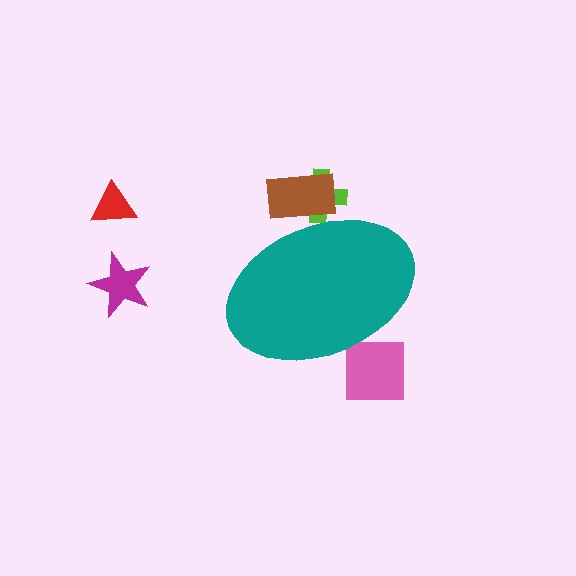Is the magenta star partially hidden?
No, the magenta star is fully visible.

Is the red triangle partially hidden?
No, the red triangle is fully visible.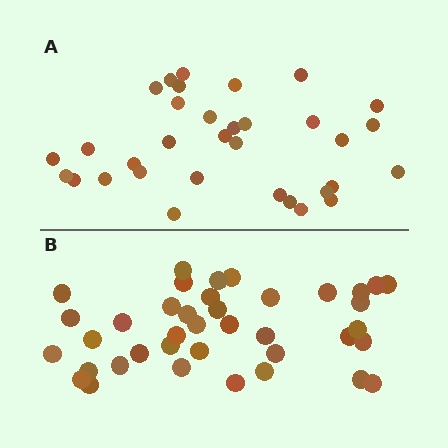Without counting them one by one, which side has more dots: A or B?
Region B (the bottom region) has more dots.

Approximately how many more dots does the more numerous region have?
Region B has about 6 more dots than region A.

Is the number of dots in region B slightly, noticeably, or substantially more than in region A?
Region B has only slightly more — the two regions are fairly close. The ratio is roughly 1.2 to 1.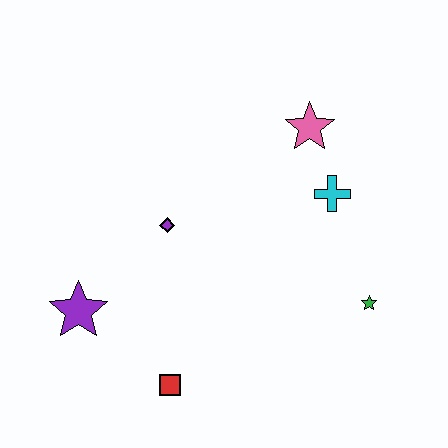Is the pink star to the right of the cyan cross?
No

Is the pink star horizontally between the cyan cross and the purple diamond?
Yes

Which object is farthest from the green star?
The purple star is farthest from the green star.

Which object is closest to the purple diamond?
The purple star is closest to the purple diamond.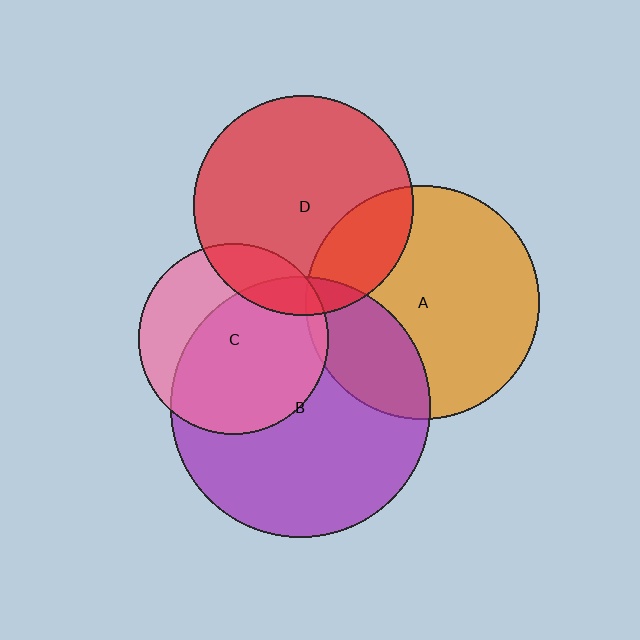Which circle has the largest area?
Circle B (purple).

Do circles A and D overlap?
Yes.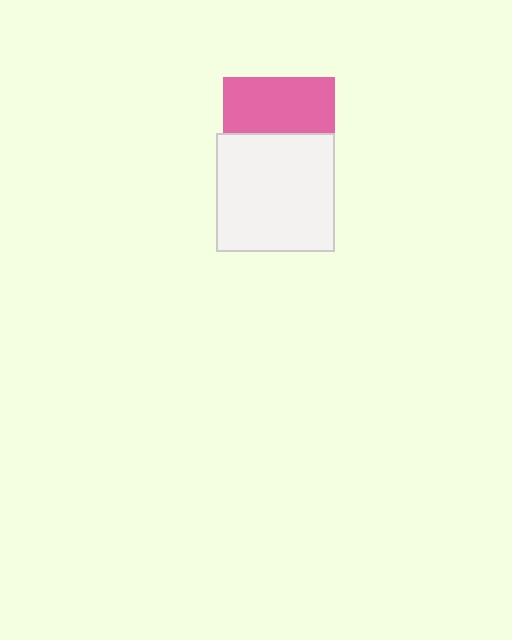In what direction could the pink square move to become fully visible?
The pink square could move up. That would shift it out from behind the white square entirely.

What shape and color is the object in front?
The object in front is a white square.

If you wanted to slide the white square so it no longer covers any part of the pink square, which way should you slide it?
Slide it down — that is the most direct way to separate the two shapes.